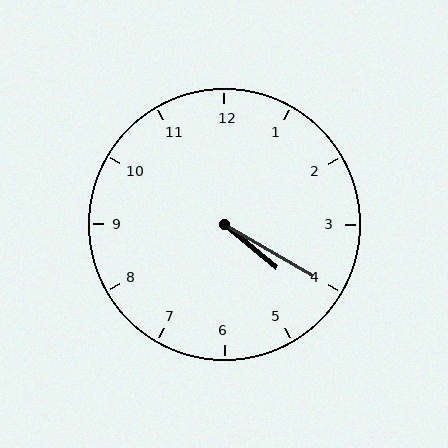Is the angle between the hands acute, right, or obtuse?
It is acute.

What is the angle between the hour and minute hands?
Approximately 10 degrees.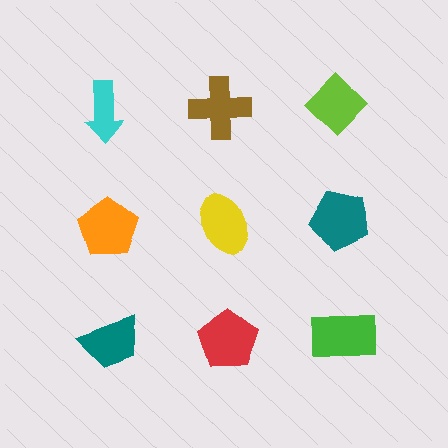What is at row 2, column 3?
A teal pentagon.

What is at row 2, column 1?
An orange pentagon.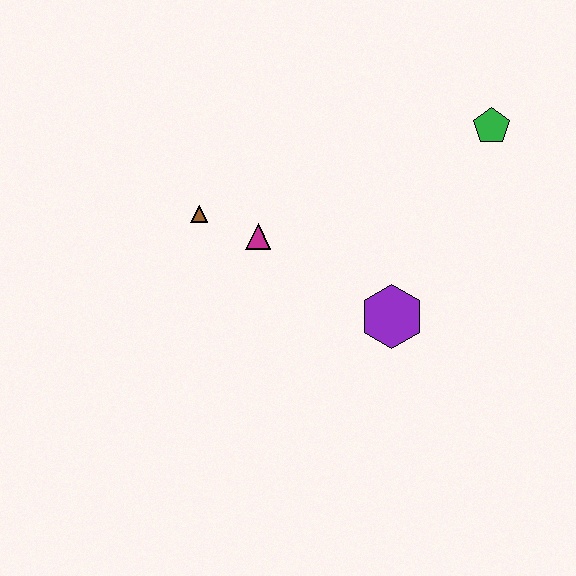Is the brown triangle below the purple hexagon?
No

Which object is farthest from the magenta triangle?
The green pentagon is farthest from the magenta triangle.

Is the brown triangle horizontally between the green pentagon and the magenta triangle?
No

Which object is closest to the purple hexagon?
The magenta triangle is closest to the purple hexagon.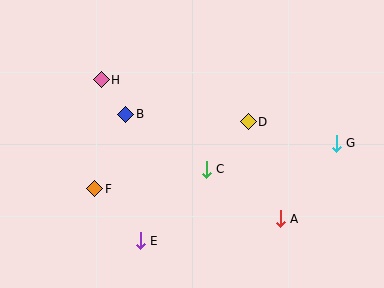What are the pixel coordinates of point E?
Point E is at (140, 241).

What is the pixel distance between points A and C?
The distance between A and C is 89 pixels.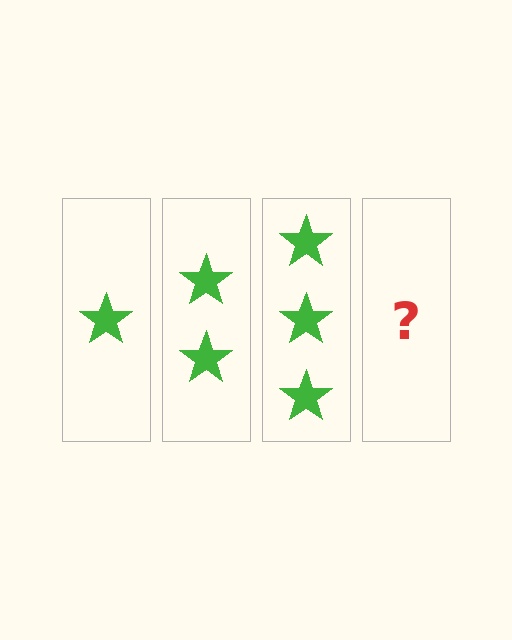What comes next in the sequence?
The next element should be 4 stars.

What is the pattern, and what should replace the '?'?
The pattern is that each step adds one more star. The '?' should be 4 stars.